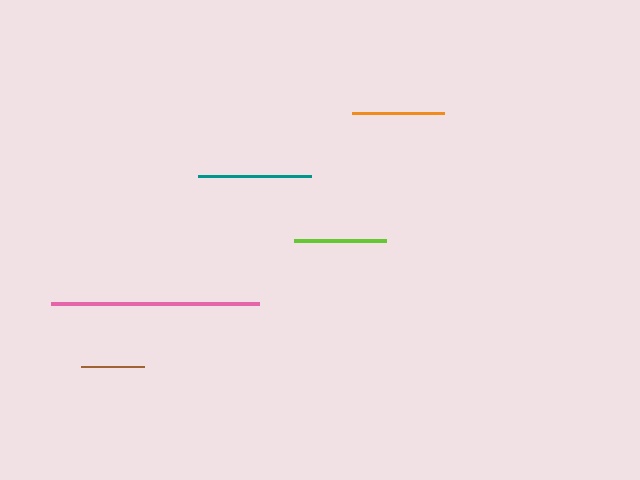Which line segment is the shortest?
The brown line is the shortest at approximately 63 pixels.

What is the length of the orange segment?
The orange segment is approximately 92 pixels long.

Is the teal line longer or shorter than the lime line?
The teal line is longer than the lime line.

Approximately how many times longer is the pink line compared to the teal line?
The pink line is approximately 1.8 times the length of the teal line.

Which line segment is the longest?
The pink line is the longest at approximately 209 pixels.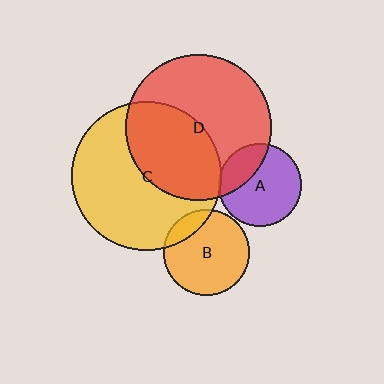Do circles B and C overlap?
Yes.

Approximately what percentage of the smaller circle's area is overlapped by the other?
Approximately 15%.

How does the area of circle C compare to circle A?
Approximately 3.2 times.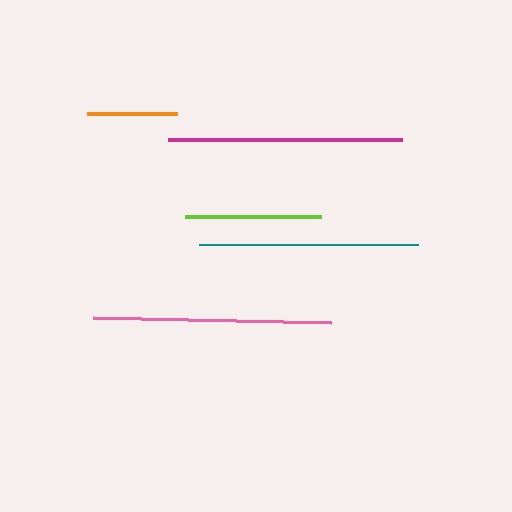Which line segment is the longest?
The pink line is the longest at approximately 238 pixels.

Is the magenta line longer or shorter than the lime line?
The magenta line is longer than the lime line.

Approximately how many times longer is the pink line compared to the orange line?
The pink line is approximately 2.6 times the length of the orange line.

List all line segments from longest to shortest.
From longest to shortest: pink, magenta, teal, lime, orange.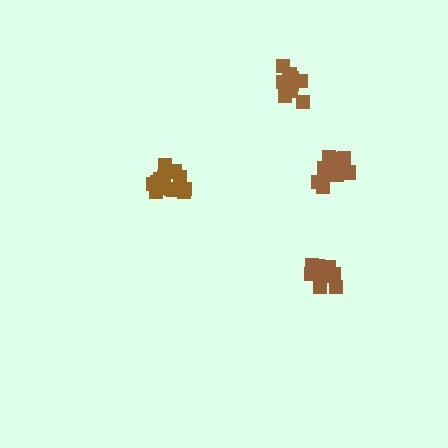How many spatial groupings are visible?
There are 4 spatial groupings.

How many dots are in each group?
Group 1: 16 dots, Group 2: 11 dots, Group 3: 12 dots, Group 4: 16 dots (55 total).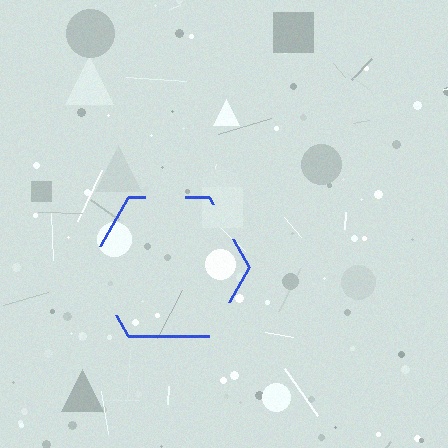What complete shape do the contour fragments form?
The contour fragments form a hexagon.